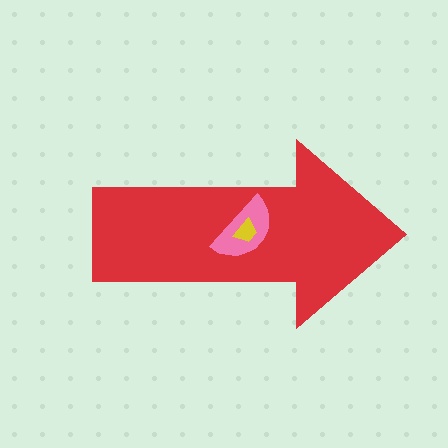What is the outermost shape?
The red arrow.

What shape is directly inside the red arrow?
The pink semicircle.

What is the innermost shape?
The yellow trapezoid.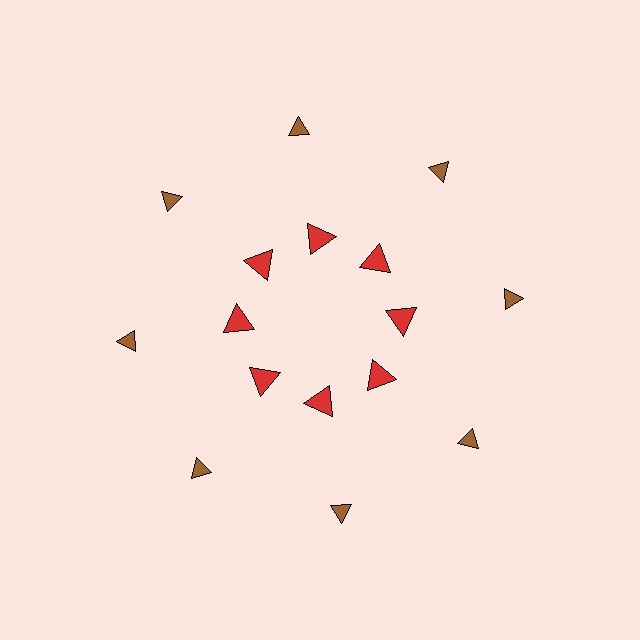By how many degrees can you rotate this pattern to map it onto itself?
The pattern maps onto itself every 45 degrees of rotation.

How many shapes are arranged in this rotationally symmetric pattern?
There are 16 shapes, arranged in 8 groups of 2.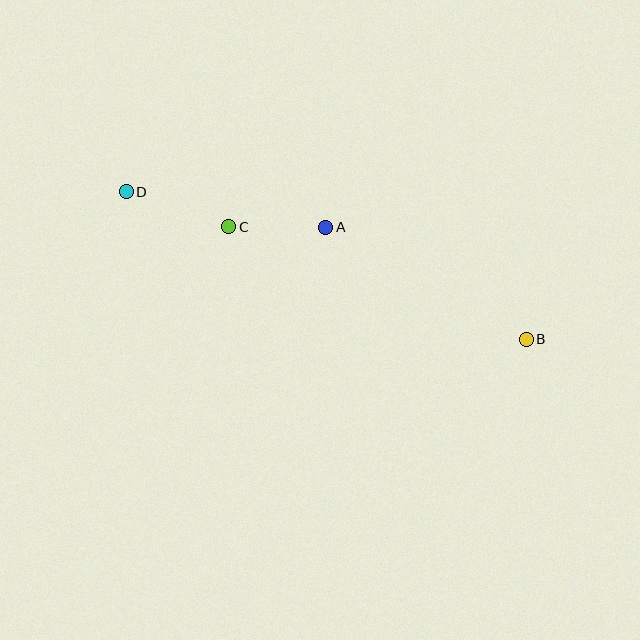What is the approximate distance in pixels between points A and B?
The distance between A and B is approximately 230 pixels.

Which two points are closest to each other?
Points A and C are closest to each other.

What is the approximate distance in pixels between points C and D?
The distance between C and D is approximately 108 pixels.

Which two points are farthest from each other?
Points B and D are farthest from each other.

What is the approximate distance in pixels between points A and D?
The distance between A and D is approximately 203 pixels.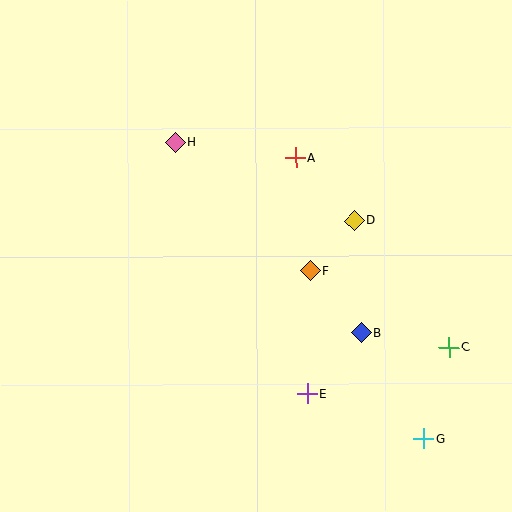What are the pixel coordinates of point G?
Point G is at (424, 439).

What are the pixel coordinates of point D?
Point D is at (354, 221).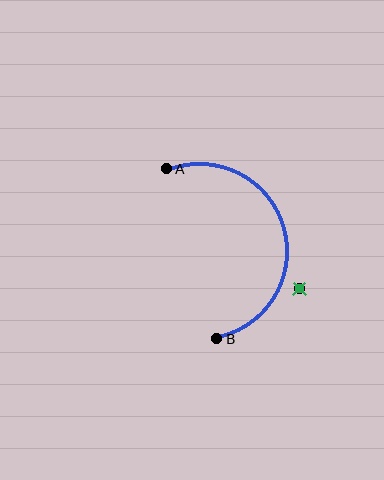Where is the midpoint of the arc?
The arc midpoint is the point on the curve farthest from the straight line joining A and B. It sits to the right of that line.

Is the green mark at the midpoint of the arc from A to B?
No — the green mark does not lie on the arc at all. It sits slightly outside the curve.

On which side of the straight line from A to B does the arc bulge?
The arc bulges to the right of the straight line connecting A and B.